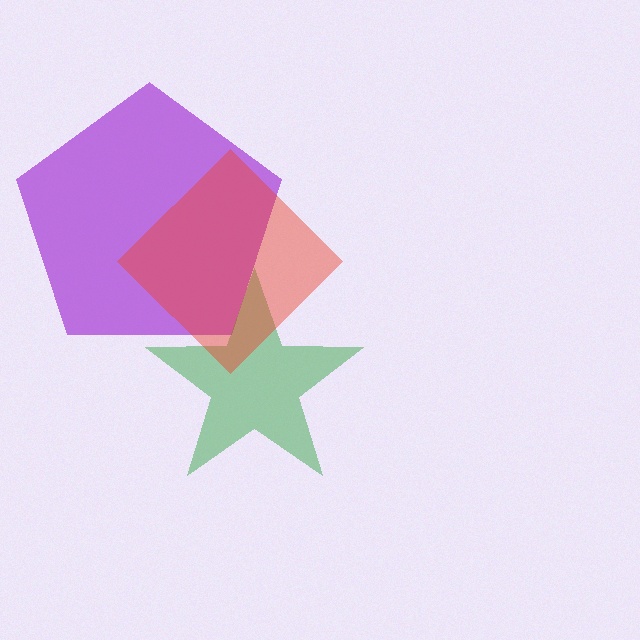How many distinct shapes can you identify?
There are 3 distinct shapes: a purple pentagon, a green star, a red diamond.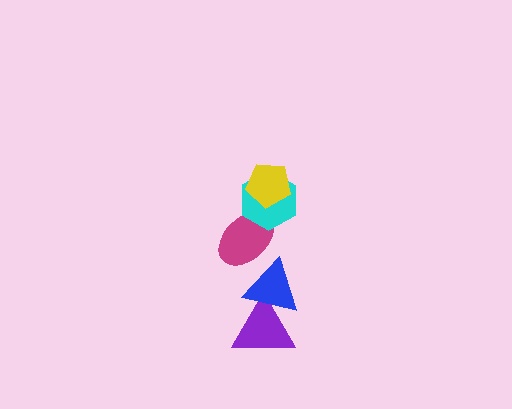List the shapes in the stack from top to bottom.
From top to bottom: the yellow pentagon, the cyan hexagon, the magenta ellipse, the blue triangle, the purple triangle.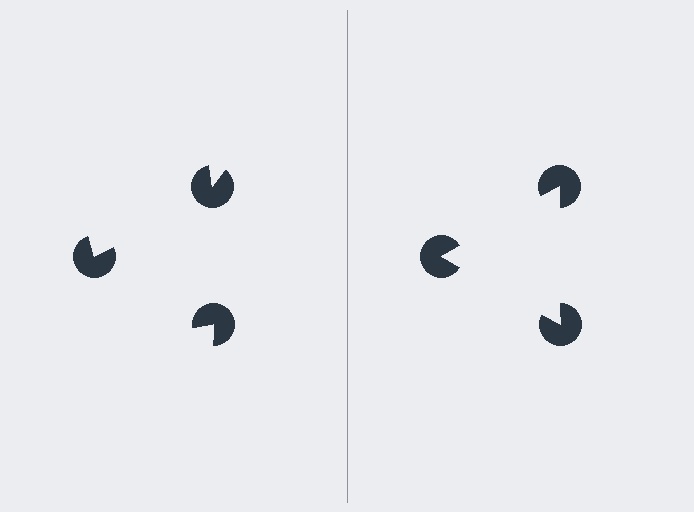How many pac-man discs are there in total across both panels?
6 — 3 on each side.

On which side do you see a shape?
An illusory triangle appears on the right side. On the left side the wedge cuts are rotated, so no coherent shape forms.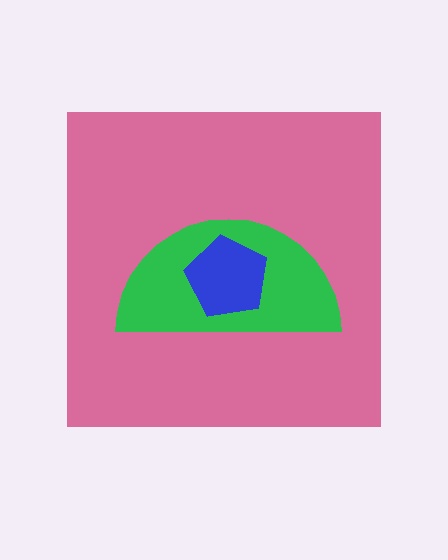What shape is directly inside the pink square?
The green semicircle.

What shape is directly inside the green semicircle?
The blue pentagon.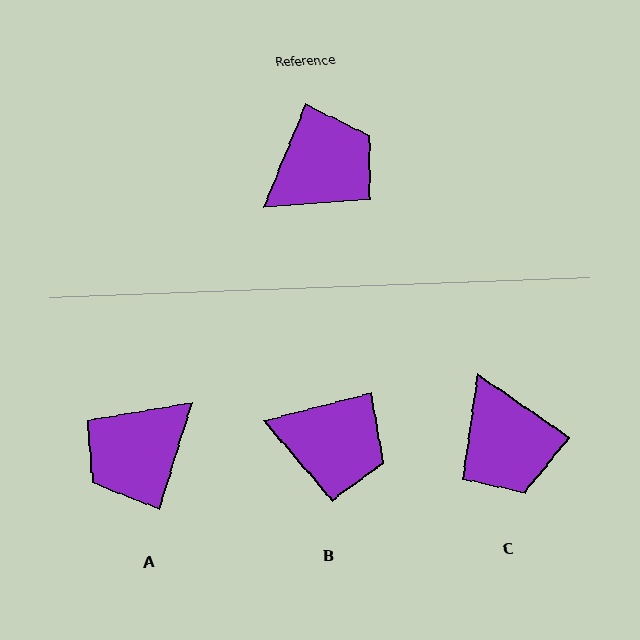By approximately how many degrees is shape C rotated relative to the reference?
Approximately 103 degrees clockwise.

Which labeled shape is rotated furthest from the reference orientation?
A, about 175 degrees away.